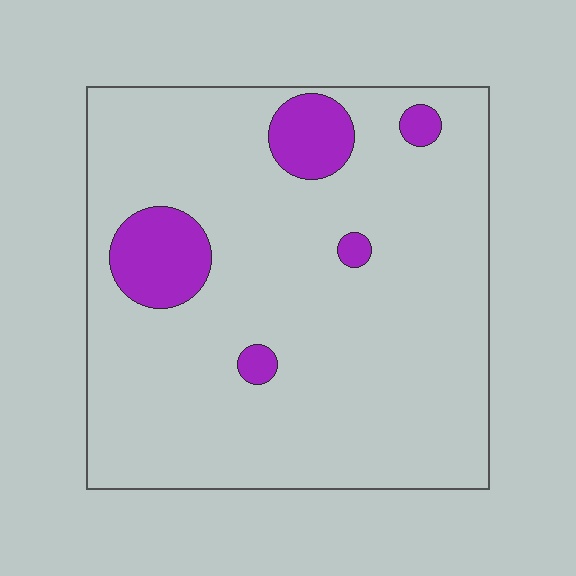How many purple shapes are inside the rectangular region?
5.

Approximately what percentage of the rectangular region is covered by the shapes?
Approximately 10%.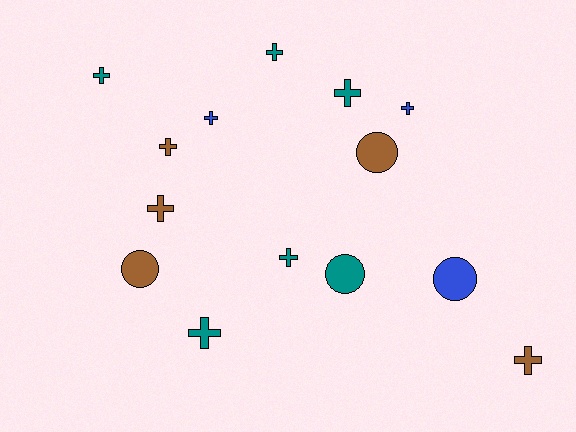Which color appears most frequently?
Teal, with 6 objects.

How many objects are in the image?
There are 14 objects.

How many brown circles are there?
There are 2 brown circles.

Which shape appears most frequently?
Cross, with 10 objects.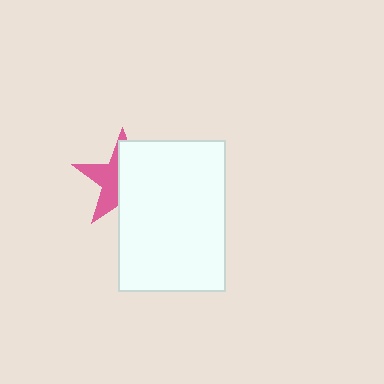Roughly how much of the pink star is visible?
A small part of it is visible (roughly 42%).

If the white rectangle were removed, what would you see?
You would see the complete pink star.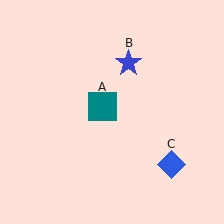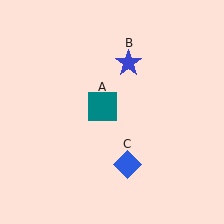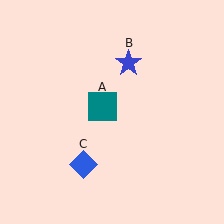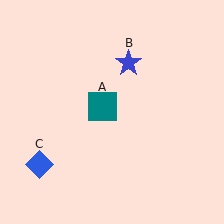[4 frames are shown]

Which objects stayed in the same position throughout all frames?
Teal square (object A) and blue star (object B) remained stationary.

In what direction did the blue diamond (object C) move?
The blue diamond (object C) moved left.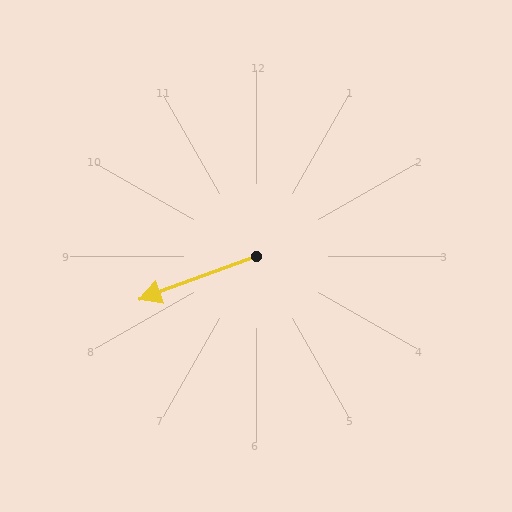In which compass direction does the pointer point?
West.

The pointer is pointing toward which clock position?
Roughly 8 o'clock.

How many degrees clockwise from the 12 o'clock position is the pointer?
Approximately 250 degrees.